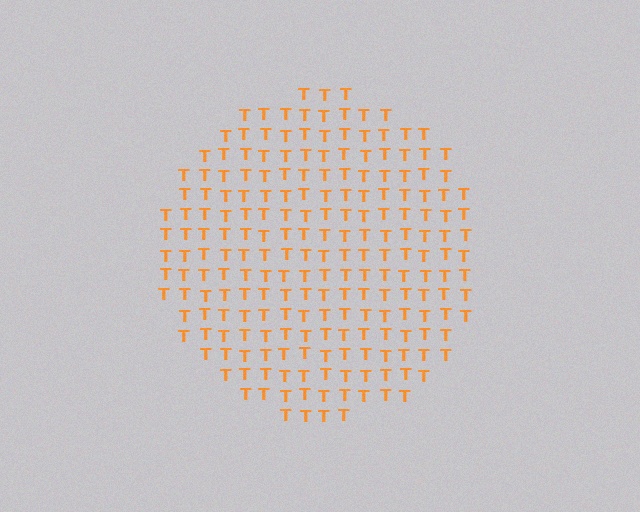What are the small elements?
The small elements are letter T's.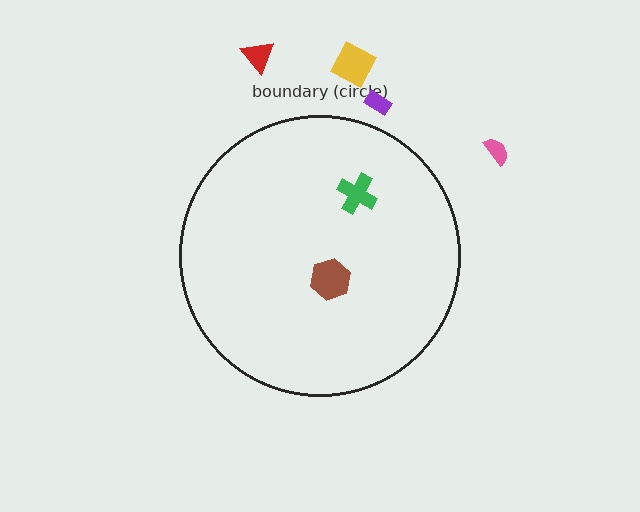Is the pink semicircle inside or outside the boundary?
Outside.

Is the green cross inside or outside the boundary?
Inside.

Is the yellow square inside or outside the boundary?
Outside.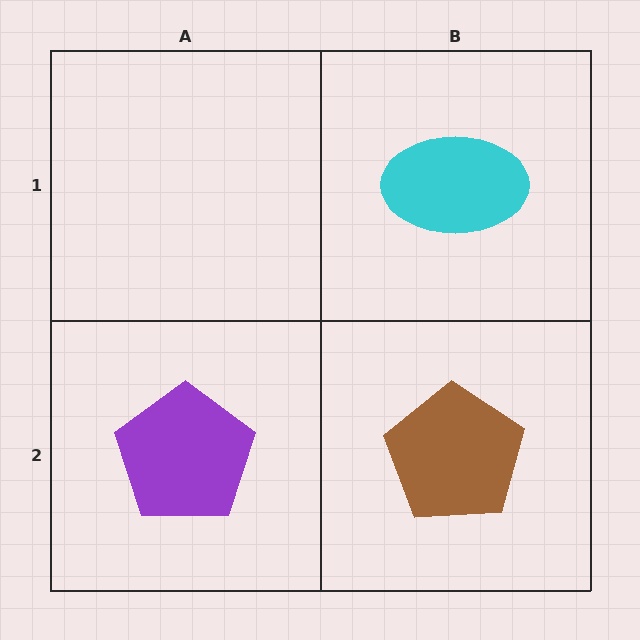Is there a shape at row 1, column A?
No, that cell is empty.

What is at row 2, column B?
A brown pentagon.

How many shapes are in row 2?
2 shapes.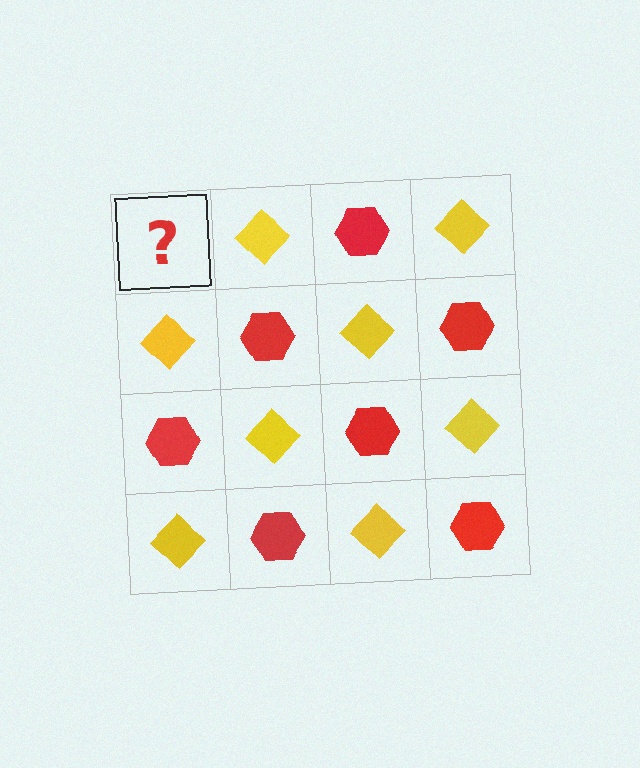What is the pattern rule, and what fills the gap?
The rule is that it alternates red hexagon and yellow diamond in a checkerboard pattern. The gap should be filled with a red hexagon.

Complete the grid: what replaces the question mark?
The question mark should be replaced with a red hexagon.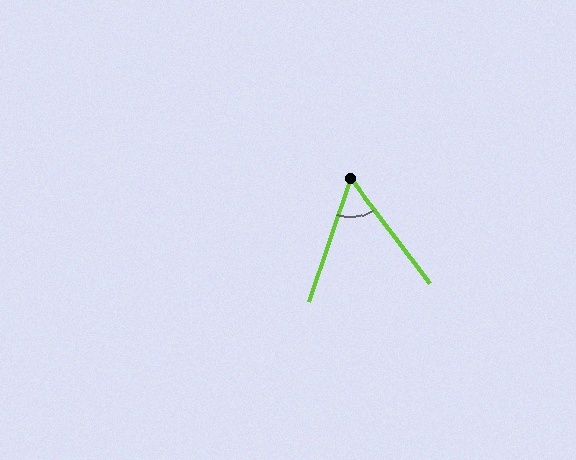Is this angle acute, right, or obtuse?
It is acute.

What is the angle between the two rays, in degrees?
Approximately 56 degrees.